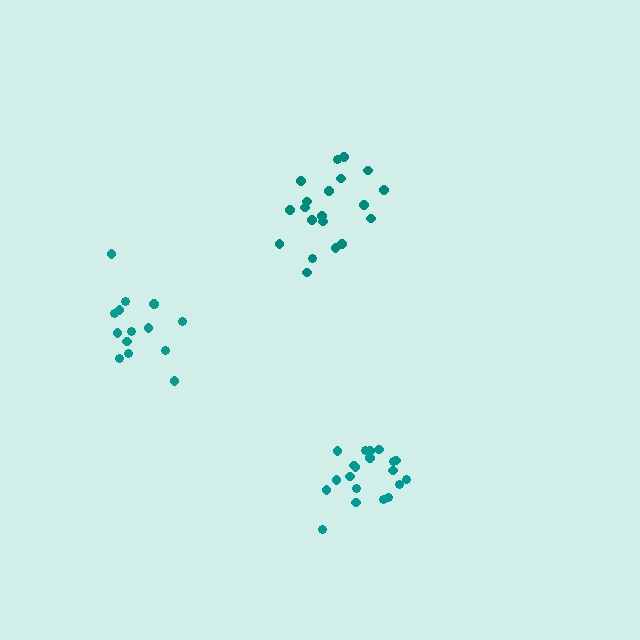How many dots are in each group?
Group 1: 20 dots, Group 2: 20 dots, Group 3: 15 dots (55 total).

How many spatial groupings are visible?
There are 3 spatial groupings.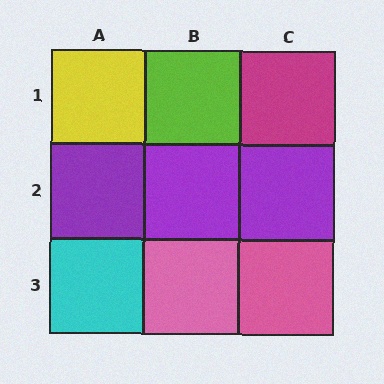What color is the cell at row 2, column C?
Purple.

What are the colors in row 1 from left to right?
Yellow, lime, magenta.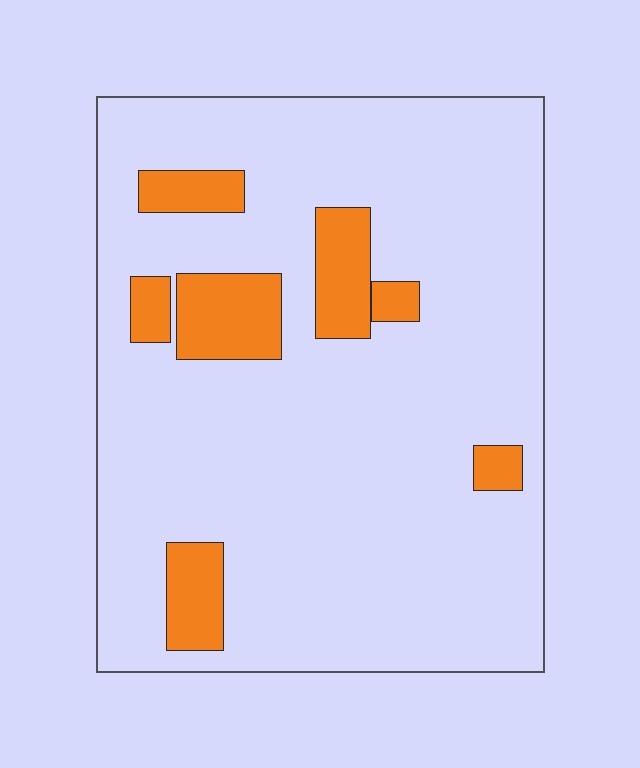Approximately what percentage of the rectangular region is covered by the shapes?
Approximately 15%.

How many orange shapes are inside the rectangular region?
7.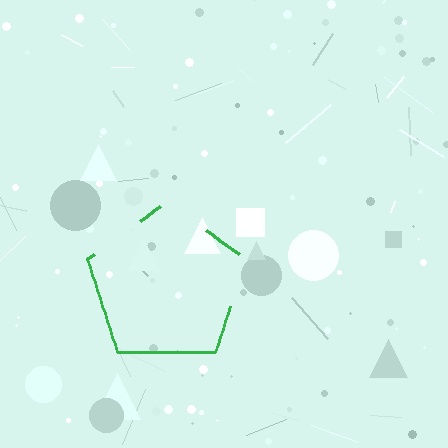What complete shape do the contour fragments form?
The contour fragments form a pentagon.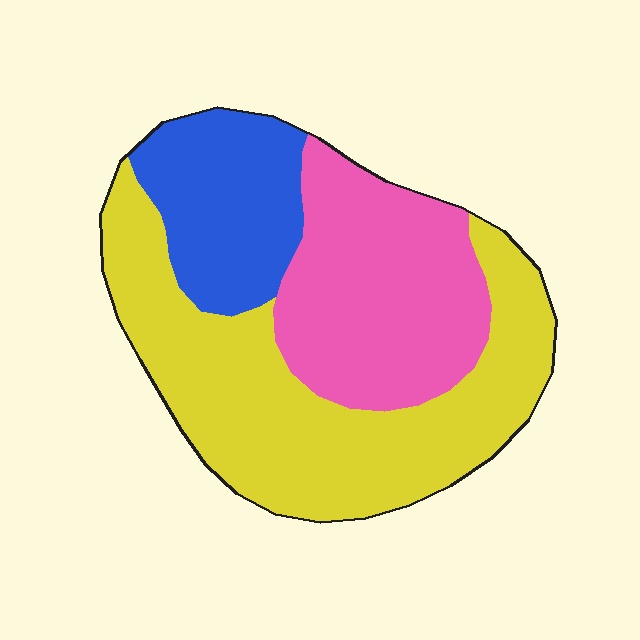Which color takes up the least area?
Blue, at roughly 20%.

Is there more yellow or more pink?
Yellow.